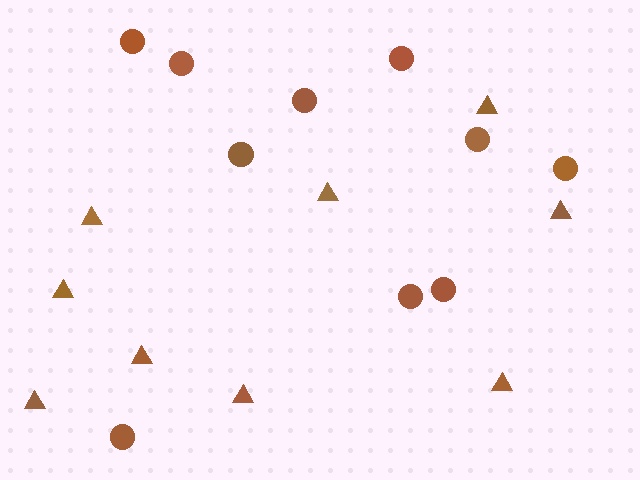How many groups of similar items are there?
There are 2 groups: one group of circles (10) and one group of triangles (9).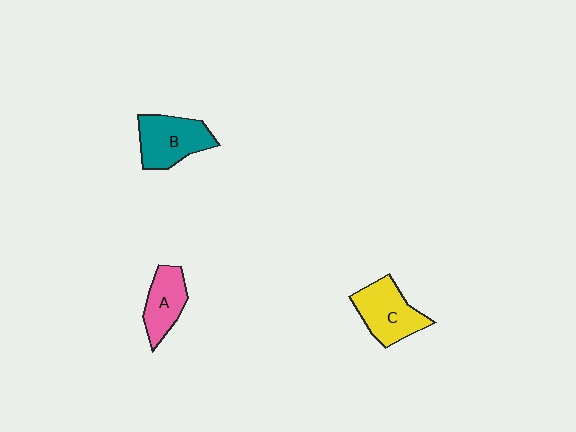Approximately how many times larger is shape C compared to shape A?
Approximately 1.3 times.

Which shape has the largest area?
Shape B (teal).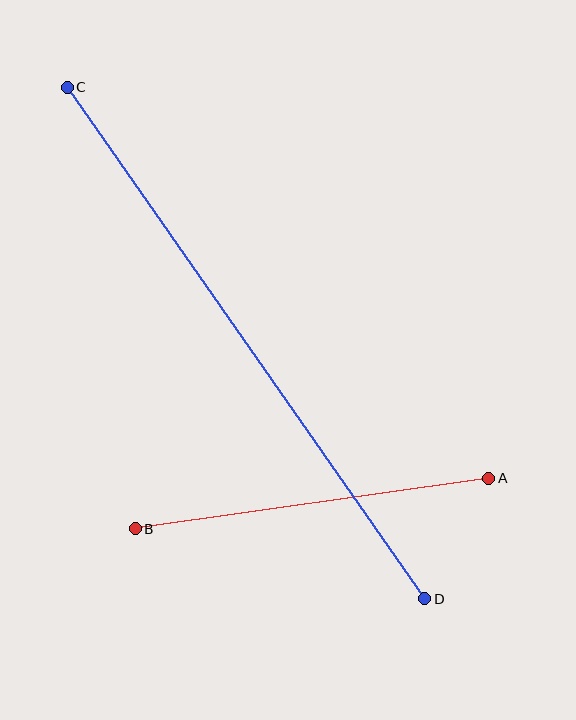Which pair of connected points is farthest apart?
Points C and D are farthest apart.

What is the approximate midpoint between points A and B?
The midpoint is at approximately (312, 503) pixels.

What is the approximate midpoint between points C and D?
The midpoint is at approximately (246, 343) pixels.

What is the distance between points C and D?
The distance is approximately 624 pixels.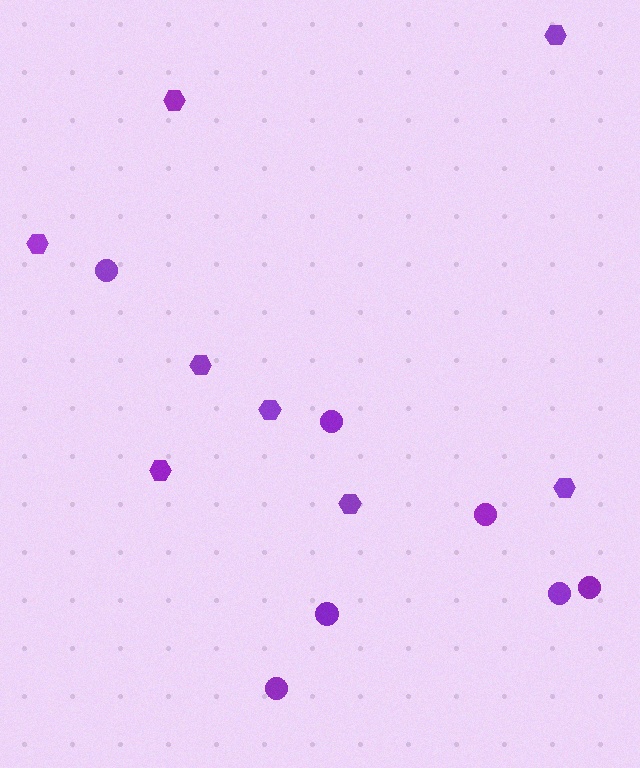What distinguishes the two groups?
There are 2 groups: one group of hexagons (8) and one group of circles (7).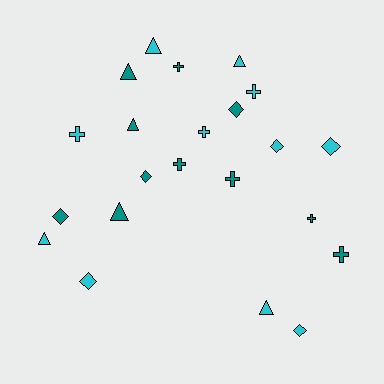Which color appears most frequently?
Cyan, with 11 objects.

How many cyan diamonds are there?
There are 4 cyan diamonds.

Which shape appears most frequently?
Cross, with 8 objects.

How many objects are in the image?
There are 22 objects.